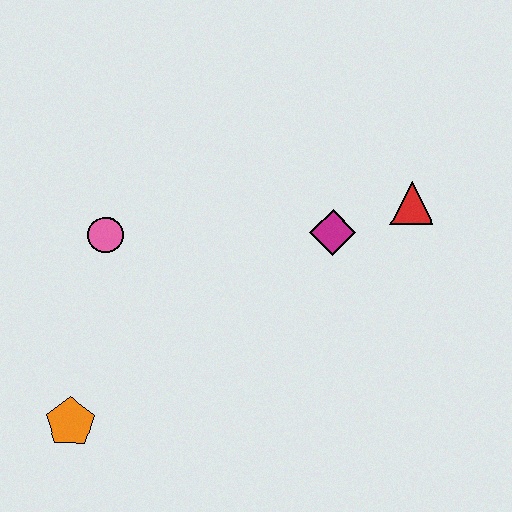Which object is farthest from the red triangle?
The orange pentagon is farthest from the red triangle.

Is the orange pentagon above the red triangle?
No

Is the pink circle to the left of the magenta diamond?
Yes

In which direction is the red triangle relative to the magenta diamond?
The red triangle is to the right of the magenta diamond.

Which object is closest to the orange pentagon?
The pink circle is closest to the orange pentagon.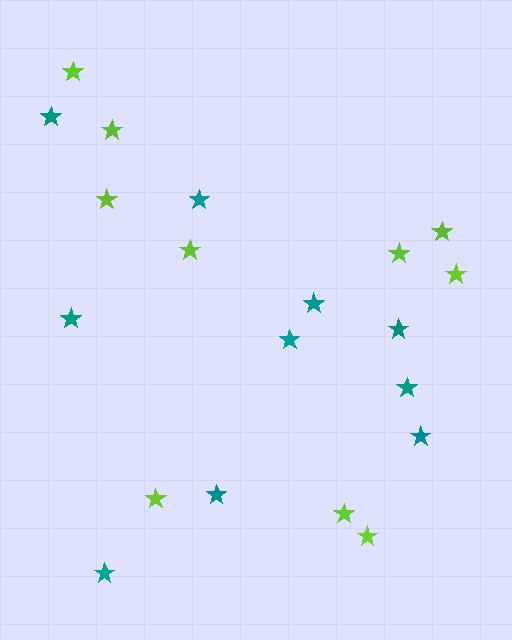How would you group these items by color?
There are 2 groups: one group of lime stars (10) and one group of teal stars (10).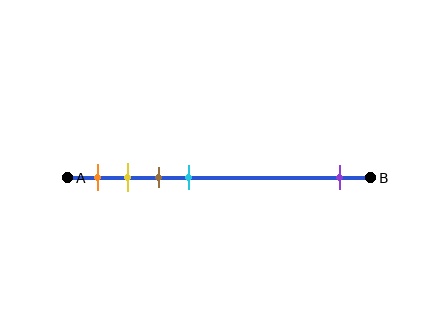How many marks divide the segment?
There are 5 marks dividing the segment.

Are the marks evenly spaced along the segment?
No, the marks are not evenly spaced.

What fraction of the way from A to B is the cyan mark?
The cyan mark is approximately 40% (0.4) of the way from A to B.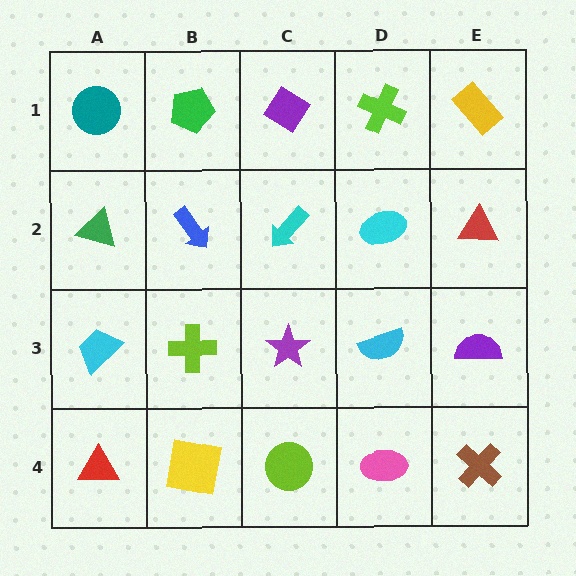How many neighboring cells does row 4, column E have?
2.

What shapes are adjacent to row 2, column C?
A purple diamond (row 1, column C), a purple star (row 3, column C), a blue arrow (row 2, column B), a cyan ellipse (row 2, column D).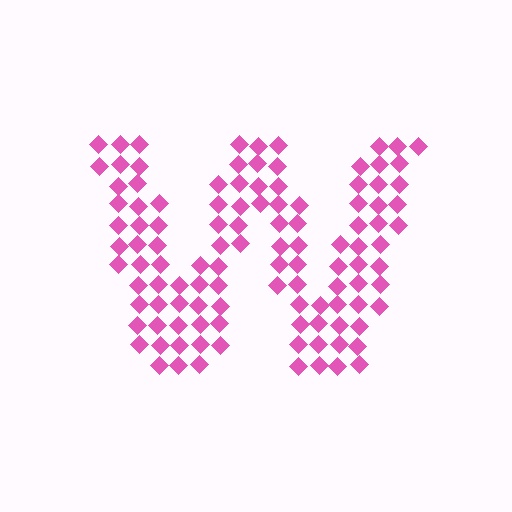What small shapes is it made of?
It is made of small diamonds.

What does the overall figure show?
The overall figure shows the letter W.